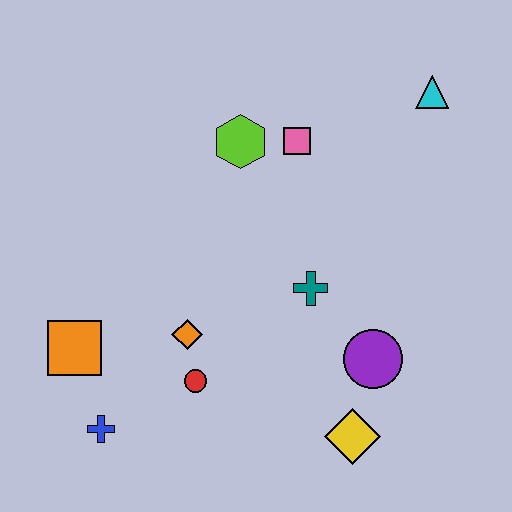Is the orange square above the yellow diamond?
Yes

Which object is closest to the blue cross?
The orange square is closest to the blue cross.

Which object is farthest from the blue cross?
The cyan triangle is farthest from the blue cross.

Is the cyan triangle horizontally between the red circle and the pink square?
No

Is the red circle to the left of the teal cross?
Yes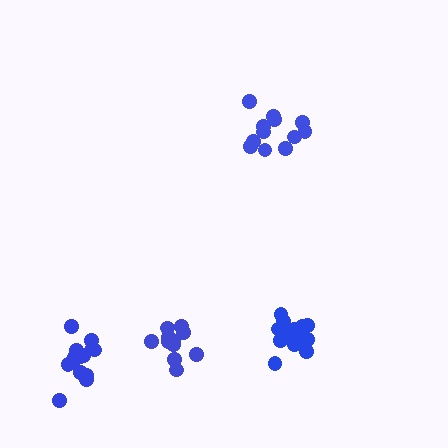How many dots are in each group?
Group 1: 11 dots, Group 2: 14 dots, Group 3: 14 dots, Group 4: 12 dots (51 total).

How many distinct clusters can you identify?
There are 4 distinct clusters.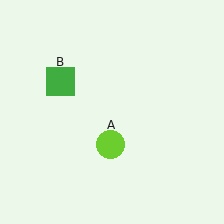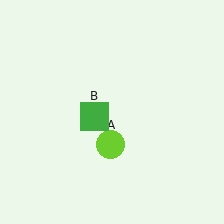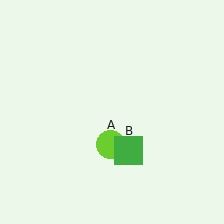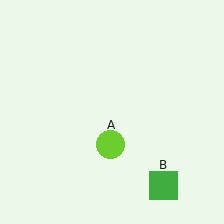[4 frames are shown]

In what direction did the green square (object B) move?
The green square (object B) moved down and to the right.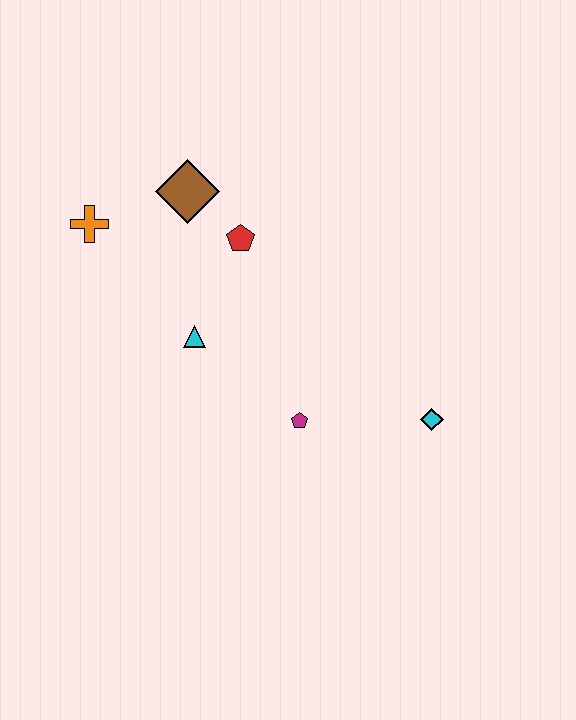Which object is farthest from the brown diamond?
The cyan diamond is farthest from the brown diamond.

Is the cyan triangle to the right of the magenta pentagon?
No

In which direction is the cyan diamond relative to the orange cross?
The cyan diamond is to the right of the orange cross.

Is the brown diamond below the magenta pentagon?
No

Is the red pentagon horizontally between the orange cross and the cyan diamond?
Yes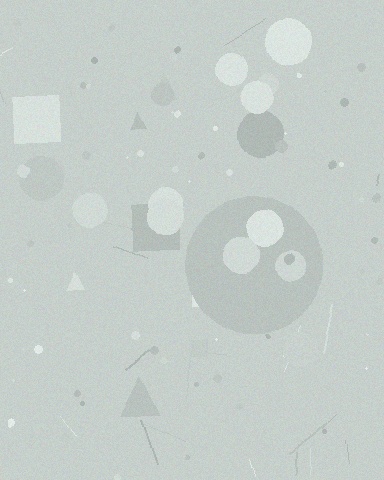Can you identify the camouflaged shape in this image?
The camouflaged shape is a circle.